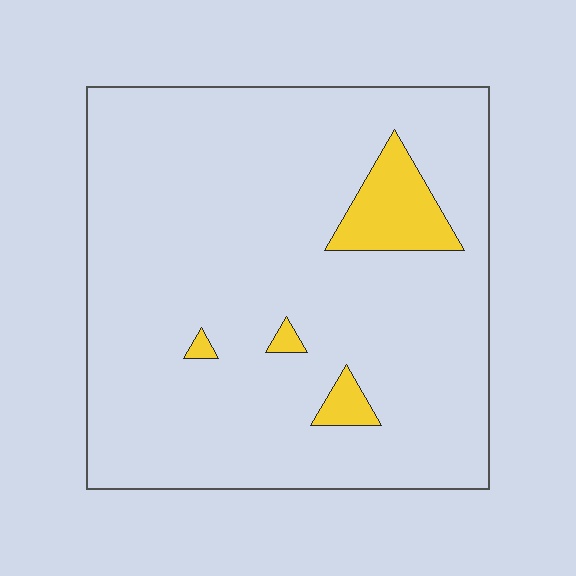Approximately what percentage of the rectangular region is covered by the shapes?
Approximately 10%.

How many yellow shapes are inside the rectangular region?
4.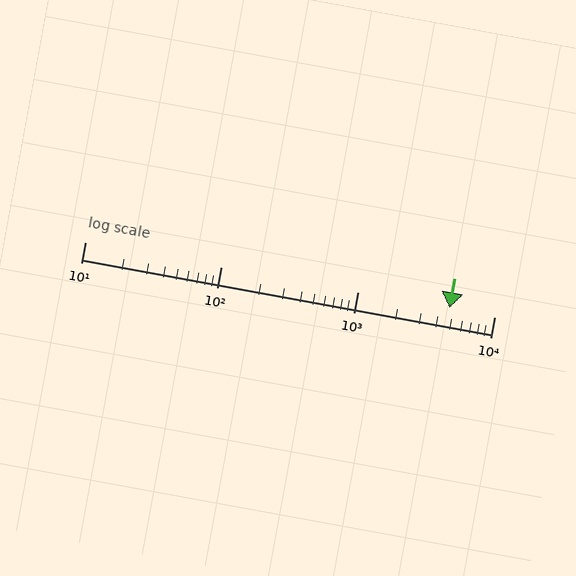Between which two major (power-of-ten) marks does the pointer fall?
The pointer is between 1000 and 10000.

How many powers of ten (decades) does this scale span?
The scale spans 3 decades, from 10 to 10000.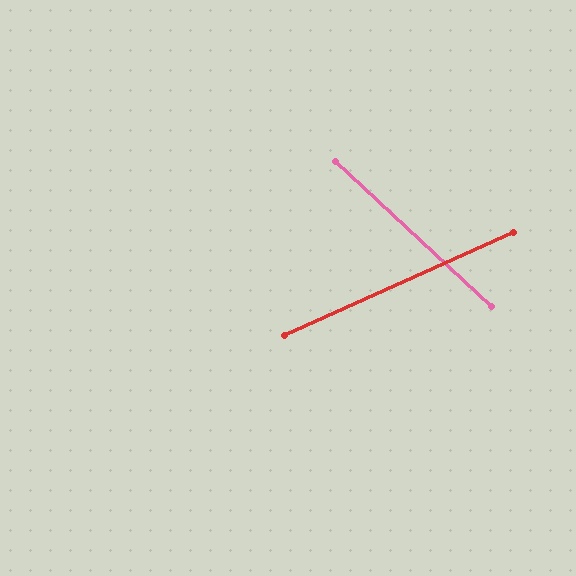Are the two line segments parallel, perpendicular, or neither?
Neither parallel nor perpendicular — they differ by about 67°.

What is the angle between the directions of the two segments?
Approximately 67 degrees.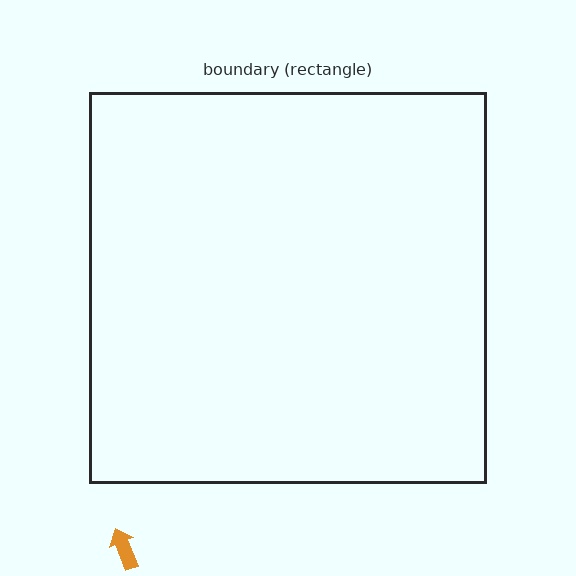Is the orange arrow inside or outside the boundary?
Outside.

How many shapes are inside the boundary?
0 inside, 1 outside.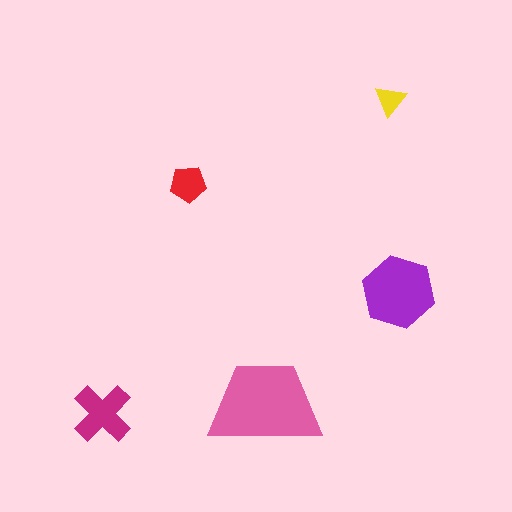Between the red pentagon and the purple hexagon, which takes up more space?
The purple hexagon.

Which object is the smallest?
The yellow triangle.